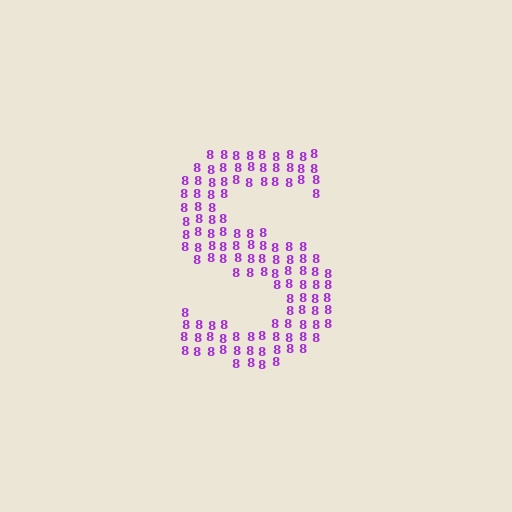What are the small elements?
The small elements are digit 8's.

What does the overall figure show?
The overall figure shows the letter S.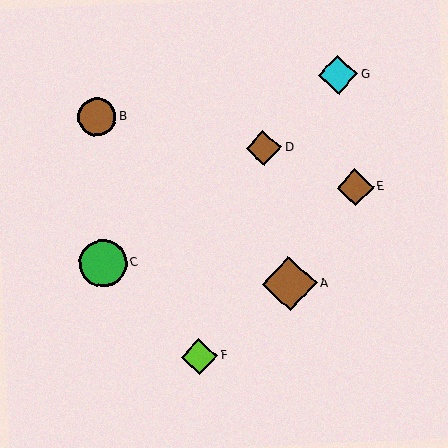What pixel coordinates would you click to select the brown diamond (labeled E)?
Click at (355, 187) to select the brown diamond E.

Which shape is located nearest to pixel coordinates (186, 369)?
The lime diamond (labeled F) at (199, 356) is nearest to that location.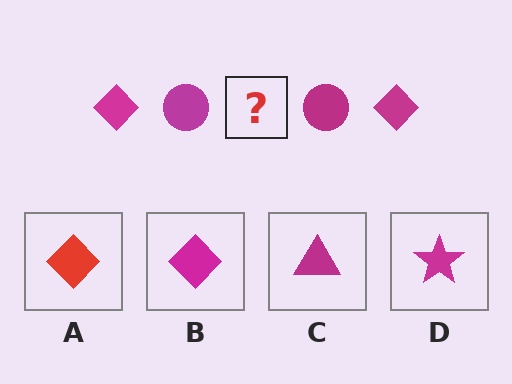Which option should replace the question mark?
Option B.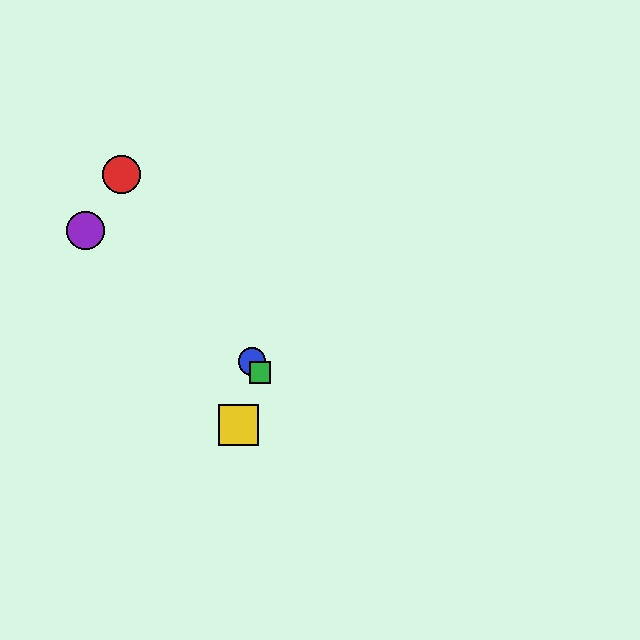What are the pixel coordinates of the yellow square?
The yellow square is at (238, 425).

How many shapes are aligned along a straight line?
3 shapes (the red circle, the blue circle, the green square) are aligned along a straight line.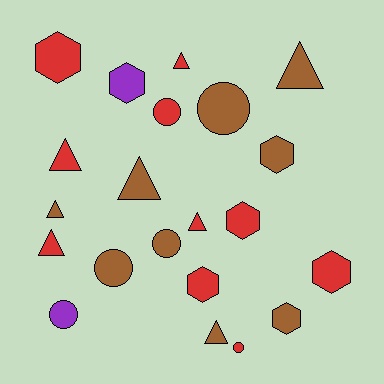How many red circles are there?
There are 2 red circles.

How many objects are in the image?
There are 21 objects.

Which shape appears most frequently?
Triangle, with 8 objects.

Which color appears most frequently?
Red, with 10 objects.